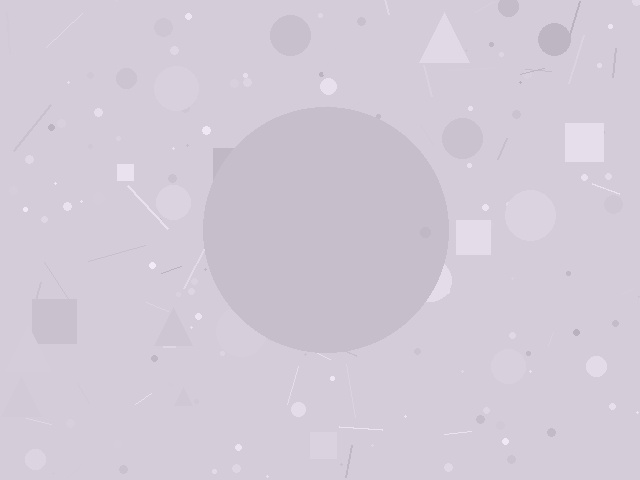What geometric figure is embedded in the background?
A circle is embedded in the background.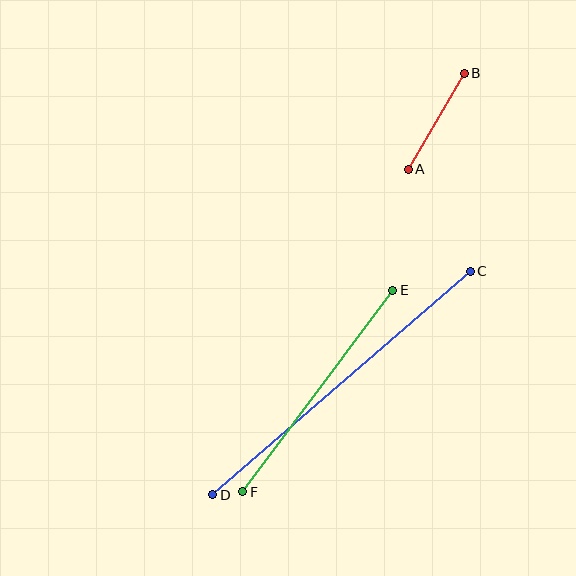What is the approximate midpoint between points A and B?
The midpoint is at approximately (436, 121) pixels.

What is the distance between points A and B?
The distance is approximately 111 pixels.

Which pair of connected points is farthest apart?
Points C and D are farthest apart.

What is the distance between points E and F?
The distance is approximately 251 pixels.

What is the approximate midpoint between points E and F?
The midpoint is at approximately (318, 391) pixels.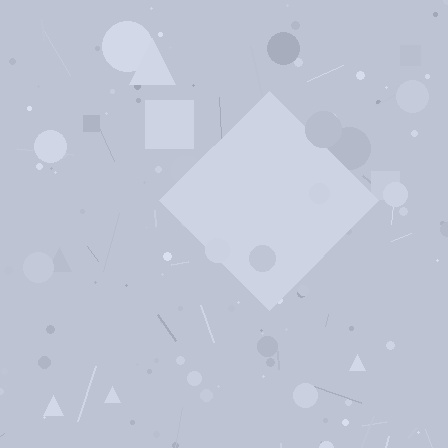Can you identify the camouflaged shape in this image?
The camouflaged shape is a diamond.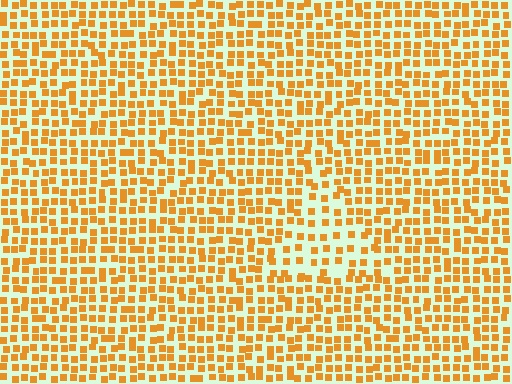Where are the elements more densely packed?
The elements are more densely packed outside the triangle boundary.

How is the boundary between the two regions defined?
The boundary is defined by a change in element density (approximately 1.7x ratio). All elements are the same color, size, and shape.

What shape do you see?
I see a triangle.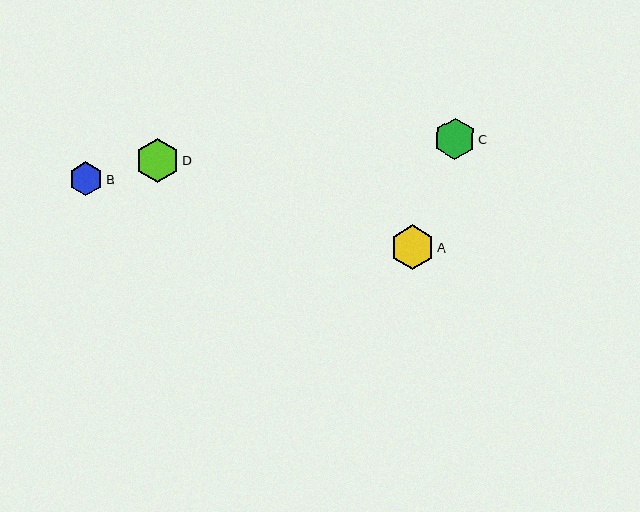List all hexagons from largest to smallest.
From largest to smallest: A, D, C, B.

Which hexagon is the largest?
Hexagon A is the largest with a size of approximately 44 pixels.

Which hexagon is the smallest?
Hexagon B is the smallest with a size of approximately 34 pixels.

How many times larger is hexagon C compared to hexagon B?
Hexagon C is approximately 1.2 times the size of hexagon B.